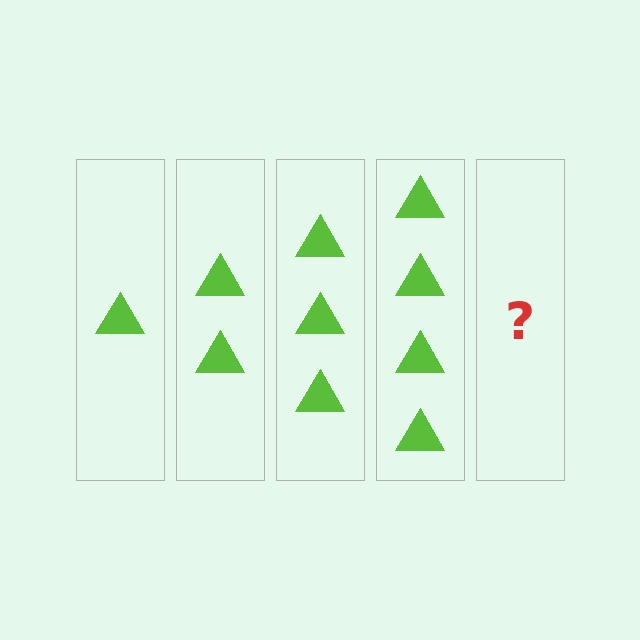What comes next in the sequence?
The next element should be 5 triangles.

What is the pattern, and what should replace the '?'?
The pattern is that each step adds one more triangle. The '?' should be 5 triangles.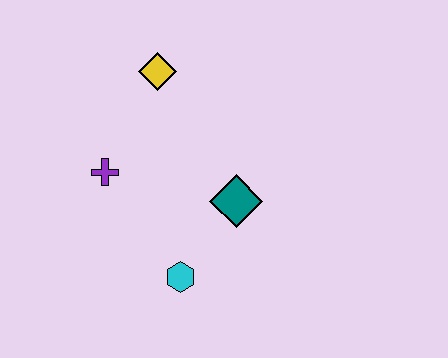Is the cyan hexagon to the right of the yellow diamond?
Yes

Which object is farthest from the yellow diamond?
The cyan hexagon is farthest from the yellow diamond.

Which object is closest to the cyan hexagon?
The teal diamond is closest to the cyan hexagon.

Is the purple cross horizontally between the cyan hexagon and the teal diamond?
No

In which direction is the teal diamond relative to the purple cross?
The teal diamond is to the right of the purple cross.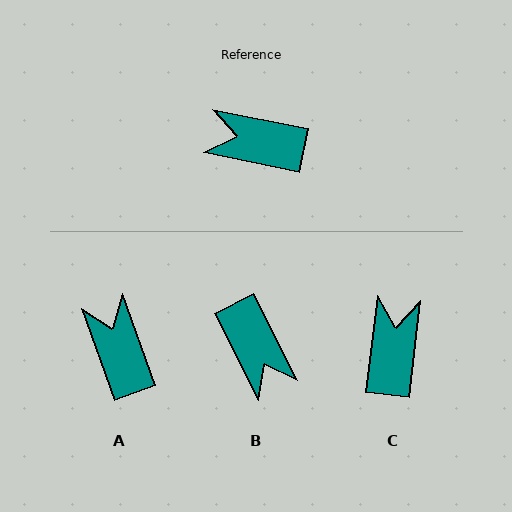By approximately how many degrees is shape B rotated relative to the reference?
Approximately 129 degrees counter-clockwise.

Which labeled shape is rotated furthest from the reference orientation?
B, about 129 degrees away.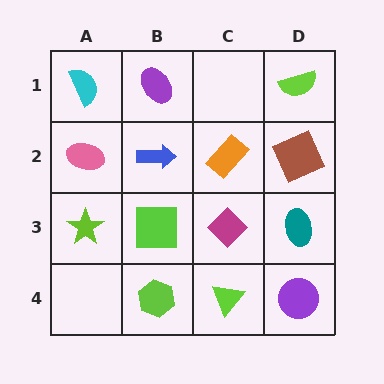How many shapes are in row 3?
4 shapes.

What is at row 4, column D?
A purple circle.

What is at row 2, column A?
A pink ellipse.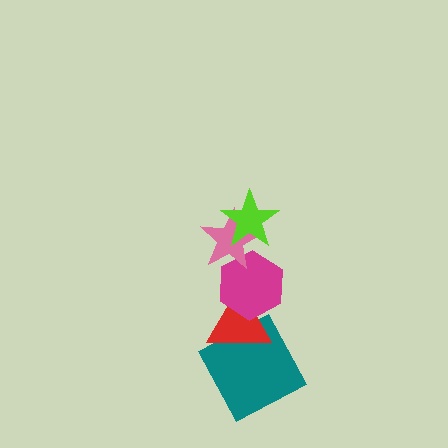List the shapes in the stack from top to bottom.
From top to bottom: the lime star, the pink star, the magenta hexagon, the red triangle, the teal square.